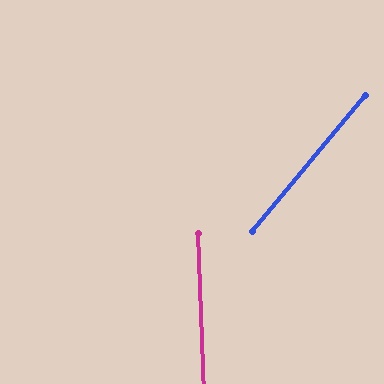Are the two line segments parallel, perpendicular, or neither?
Neither parallel nor perpendicular — they differ by about 42°.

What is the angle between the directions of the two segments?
Approximately 42 degrees.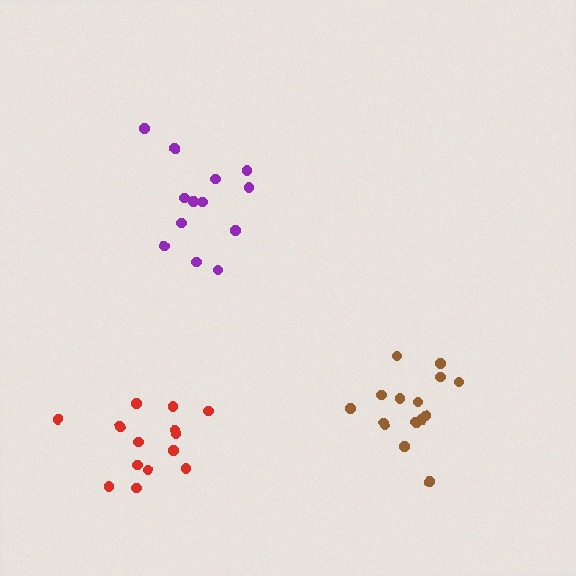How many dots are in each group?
Group 1: 15 dots, Group 2: 14 dots, Group 3: 13 dots (42 total).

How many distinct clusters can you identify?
There are 3 distinct clusters.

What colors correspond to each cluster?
The clusters are colored: brown, red, purple.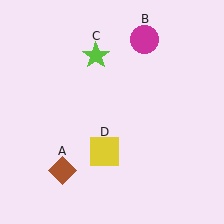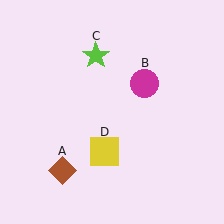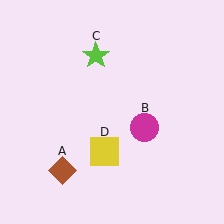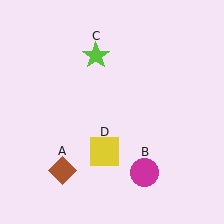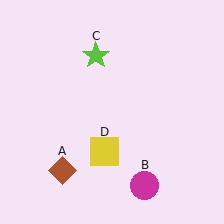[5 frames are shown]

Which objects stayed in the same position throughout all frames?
Brown diamond (object A) and lime star (object C) and yellow square (object D) remained stationary.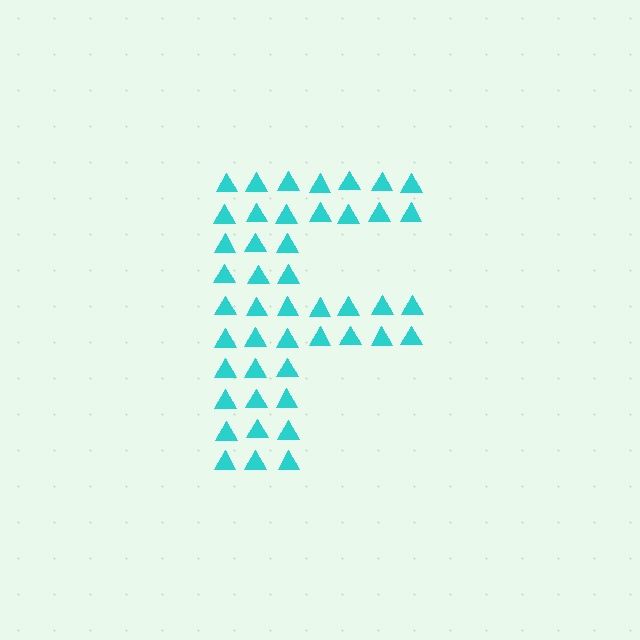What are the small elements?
The small elements are triangles.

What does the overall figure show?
The overall figure shows the letter F.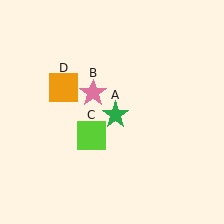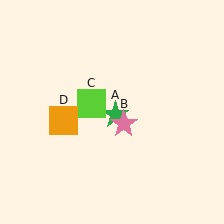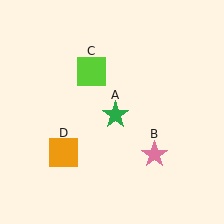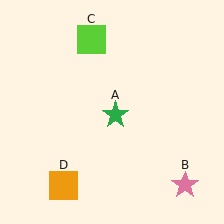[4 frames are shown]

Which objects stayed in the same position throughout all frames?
Green star (object A) remained stationary.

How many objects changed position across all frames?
3 objects changed position: pink star (object B), lime square (object C), orange square (object D).